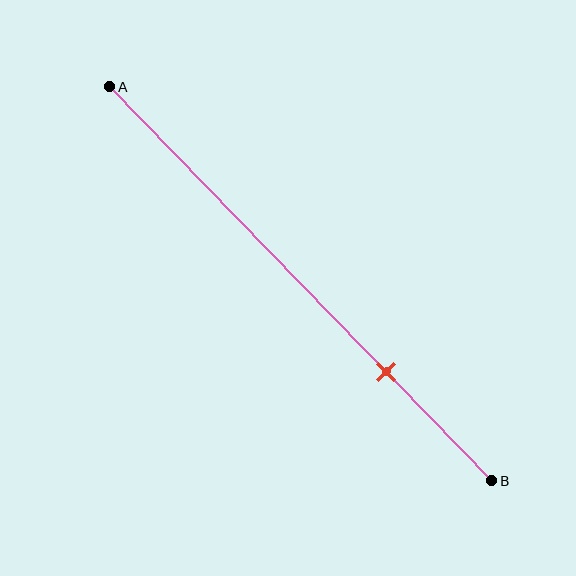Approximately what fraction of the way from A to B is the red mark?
The red mark is approximately 70% of the way from A to B.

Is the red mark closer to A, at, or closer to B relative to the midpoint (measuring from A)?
The red mark is closer to point B than the midpoint of segment AB.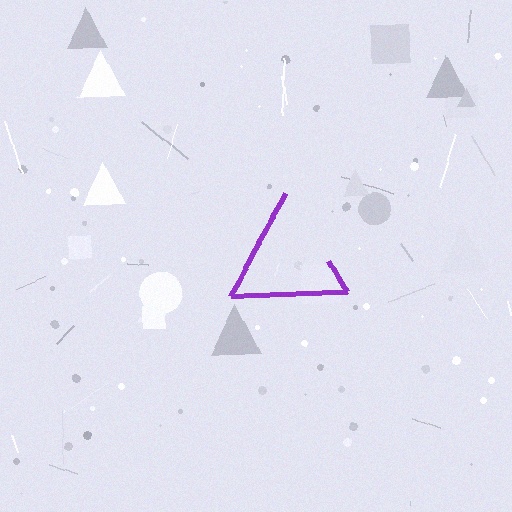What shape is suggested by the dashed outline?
The dashed outline suggests a triangle.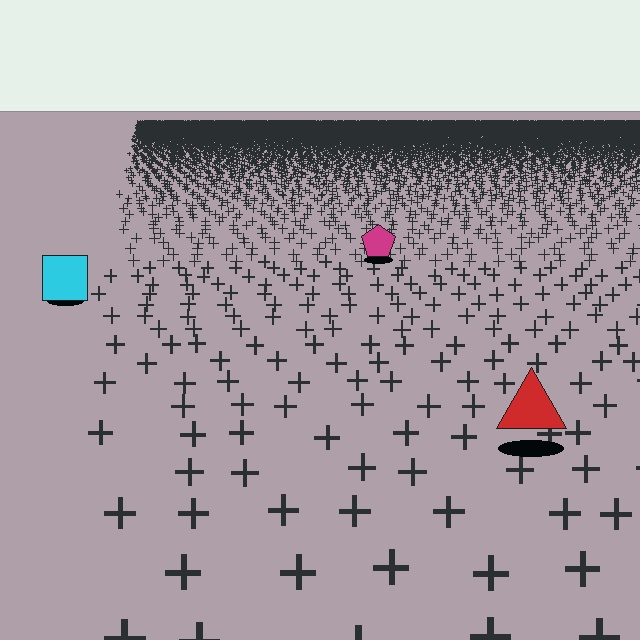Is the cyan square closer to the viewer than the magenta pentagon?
Yes. The cyan square is closer — you can tell from the texture gradient: the ground texture is coarser near it.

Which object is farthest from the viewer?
The magenta pentagon is farthest from the viewer. It appears smaller and the ground texture around it is denser.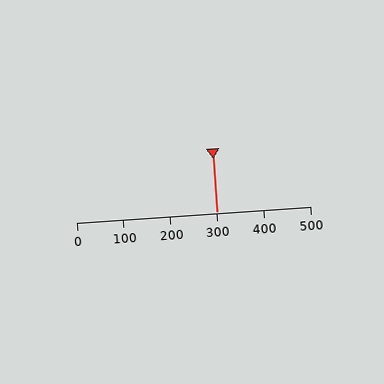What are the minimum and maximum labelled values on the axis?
The axis runs from 0 to 500.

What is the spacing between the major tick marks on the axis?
The major ticks are spaced 100 apart.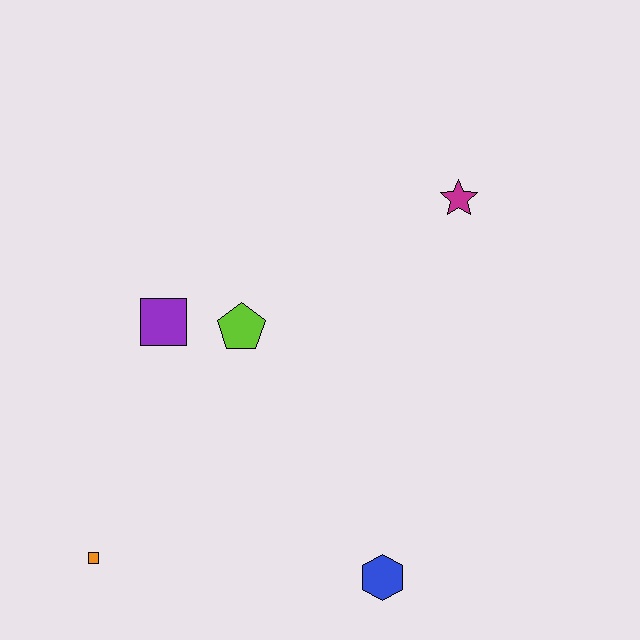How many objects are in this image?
There are 5 objects.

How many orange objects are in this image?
There is 1 orange object.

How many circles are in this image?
There are no circles.